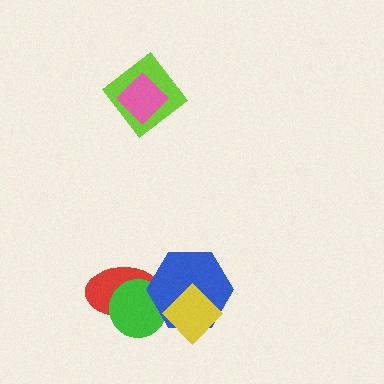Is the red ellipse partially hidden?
Yes, it is partially covered by another shape.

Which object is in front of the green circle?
The blue hexagon is in front of the green circle.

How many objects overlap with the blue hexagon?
3 objects overlap with the blue hexagon.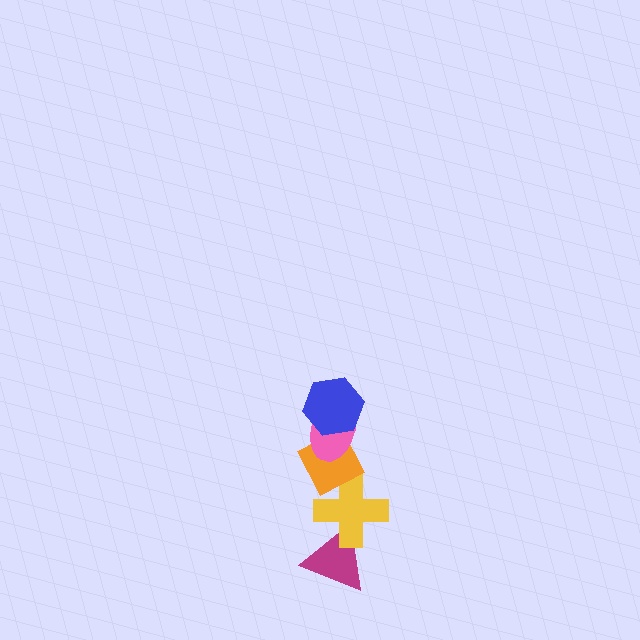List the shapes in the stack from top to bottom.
From top to bottom: the blue hexagon, the pink ellipse, the orange diamond, the yellow cross, the magenta triangle.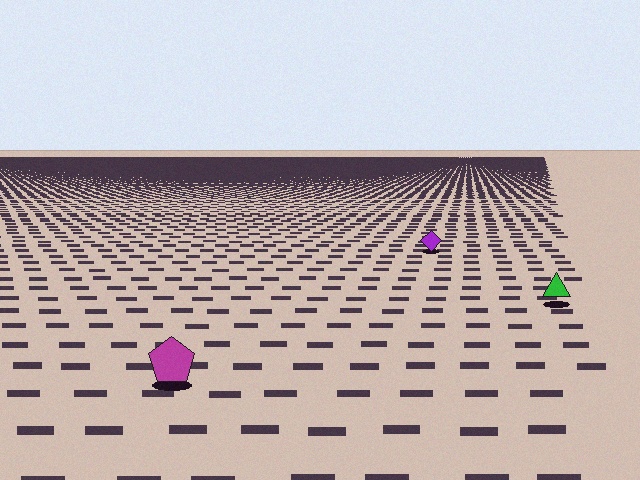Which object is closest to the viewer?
The magenta pentagon is closest. The texture marks near it are larger and more spread out.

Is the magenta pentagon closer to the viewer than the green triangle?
Yes. The magenta pentagon is closer — you can tell from the texture gradient: the ground texture is coarser near it.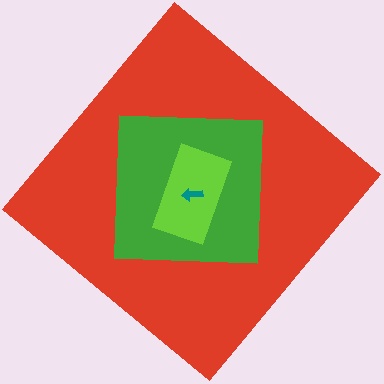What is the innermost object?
The teal arrow.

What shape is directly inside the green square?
The lime rectangle.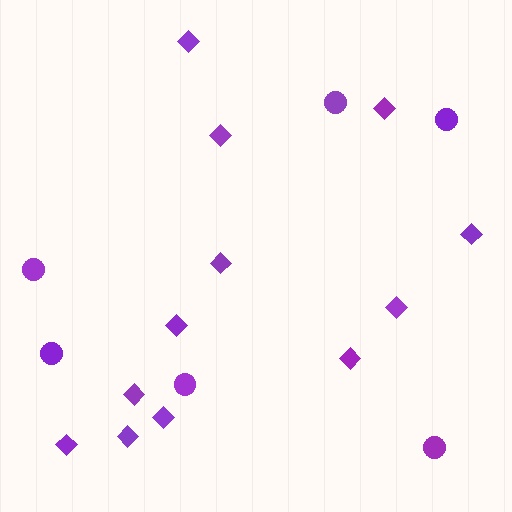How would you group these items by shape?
There are 2 groups: one group of circles (6) and one group of diamonds (12).